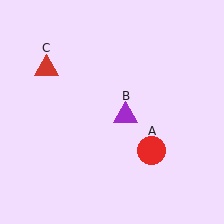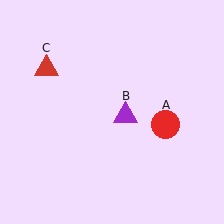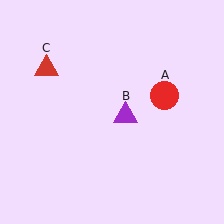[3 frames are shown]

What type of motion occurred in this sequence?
The red circle (object A) rotated counterclockwise around the center of the scene.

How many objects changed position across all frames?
1 object changed position: red circle (object A).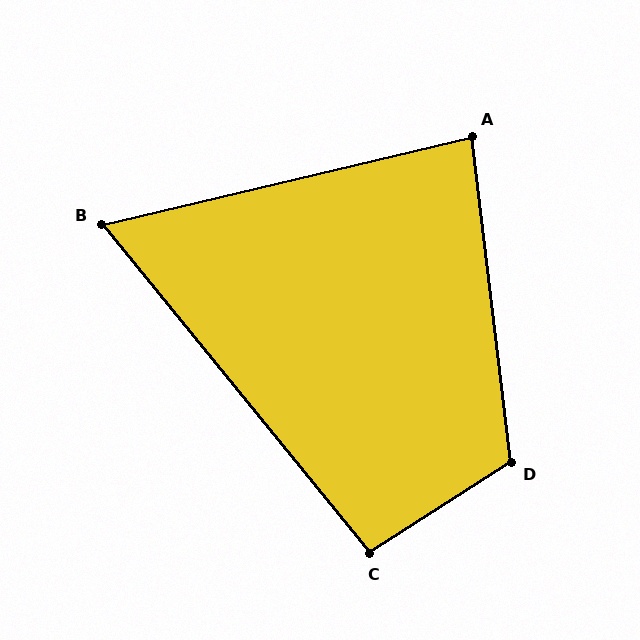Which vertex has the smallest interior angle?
B, at approximately 64 degrees.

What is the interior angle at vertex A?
Approximately 83 degrees (acute).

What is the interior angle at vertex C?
Approximately 97 degrees (obtuse).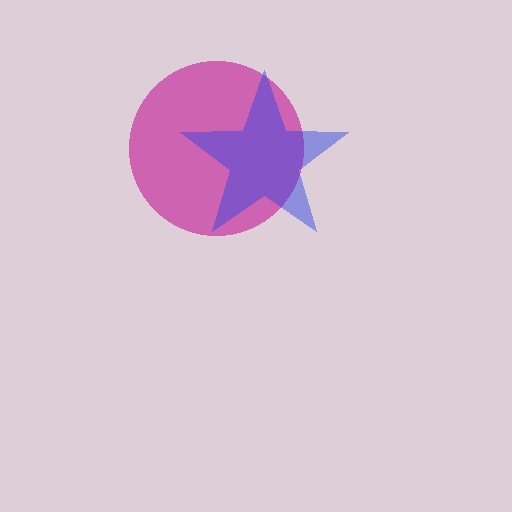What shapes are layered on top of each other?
The layered shapes are: a magenta circle, a blue star.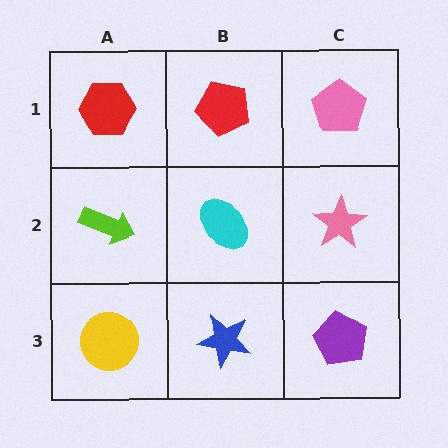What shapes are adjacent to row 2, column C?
A pink pentagon (row 1, column C), a purple pentagon (row 3, column C), a cyan ellipse (row 2, column B).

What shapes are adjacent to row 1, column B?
A cyan ellipse (row 2, column B), a red hexagon (row 1, column A), a pink pentagon (row 1, column C).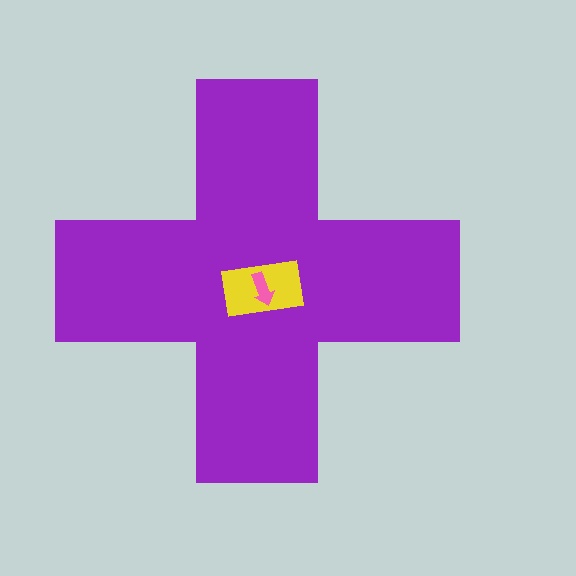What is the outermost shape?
The purple cross.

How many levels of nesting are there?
3.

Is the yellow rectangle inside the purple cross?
Yes.